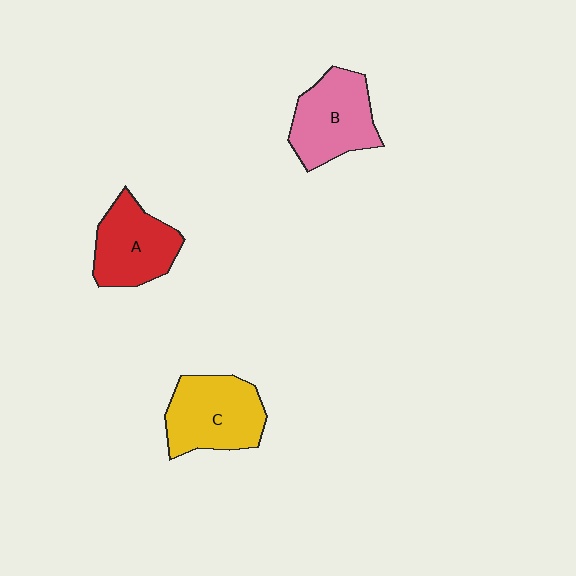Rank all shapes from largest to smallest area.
From largest to smallest: C (yellow), B (pink), A (red).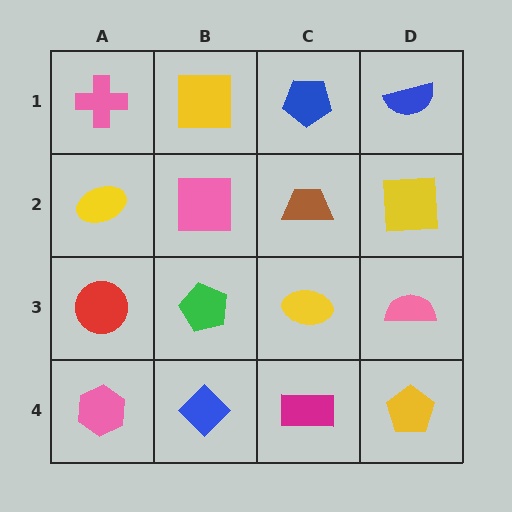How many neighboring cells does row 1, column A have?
2.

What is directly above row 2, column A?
A pink cross.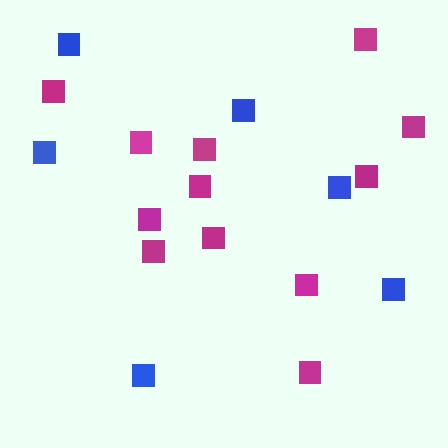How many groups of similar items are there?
There are 2 groups: one group of magenta squares (12) and one group of blue squares (6).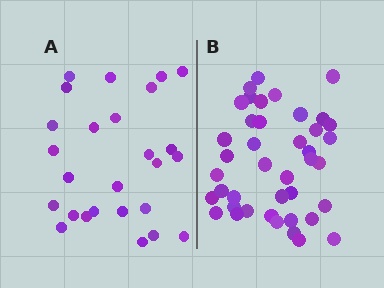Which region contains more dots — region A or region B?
Region B (the right region) has more dots.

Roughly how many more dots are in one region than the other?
Region B has approximately 15 more dots than region A.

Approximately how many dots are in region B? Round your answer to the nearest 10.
About 40 dots. (The exact count is 41, which rounds to 40.)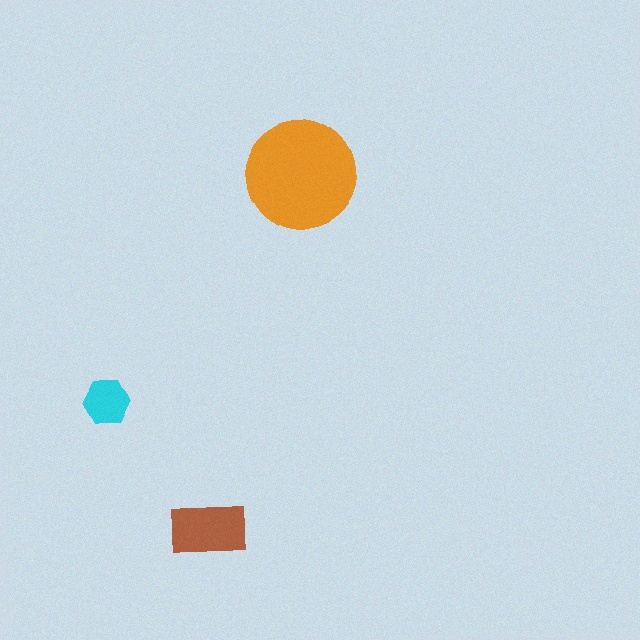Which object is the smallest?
The cyan hexagon.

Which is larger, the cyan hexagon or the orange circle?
The orange circle.